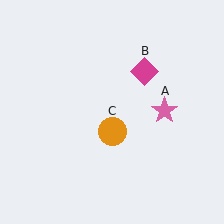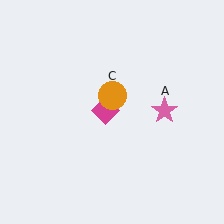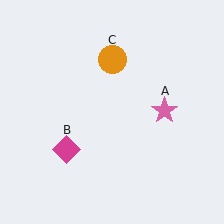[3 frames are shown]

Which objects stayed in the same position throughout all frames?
Pink star (object A) remained stationary.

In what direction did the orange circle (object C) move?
The orange circle (object C) moved up.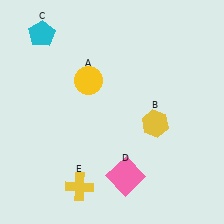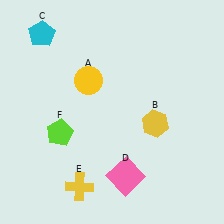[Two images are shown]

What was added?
A lime pentagon (F) was added in Image 2.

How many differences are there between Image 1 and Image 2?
There is 1 difference between the two images.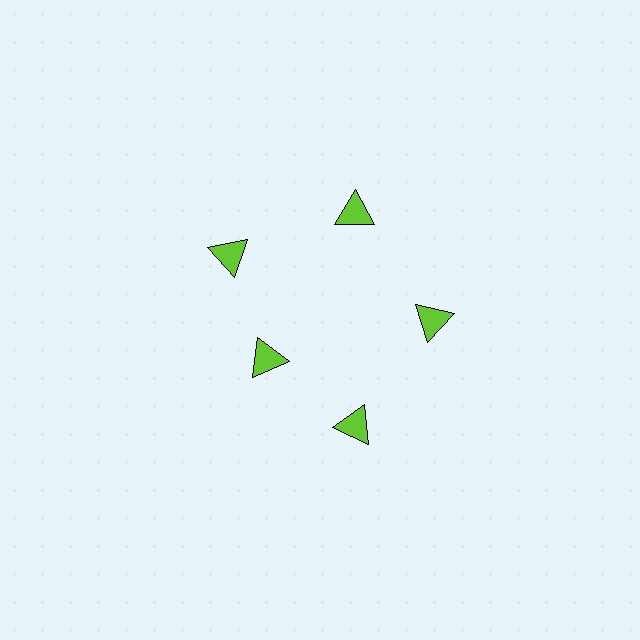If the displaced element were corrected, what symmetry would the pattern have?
It would have 5-fold rotational symmetry — the pattern would map onto itself every 72 degrees.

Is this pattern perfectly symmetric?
No. The 5 lime triangles are arranged in a ring, but one element near the 8 o'clock position is pulled inward toward the center, breaking the 5-fold rotational symmetry.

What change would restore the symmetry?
The symmetry would be restored by moving it outward, back onto the ring so that all 5 triangles sit at equal angles and equal distance from the center.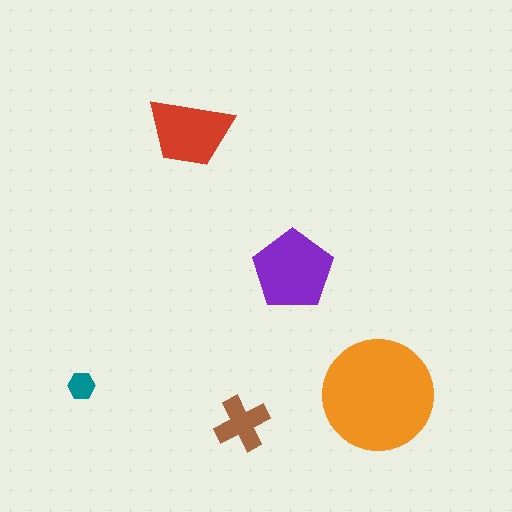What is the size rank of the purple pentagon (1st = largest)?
2nd.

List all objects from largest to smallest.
The orange circle, the purple pentagon, the red trapezoid, the brown cross, the teal hexagon.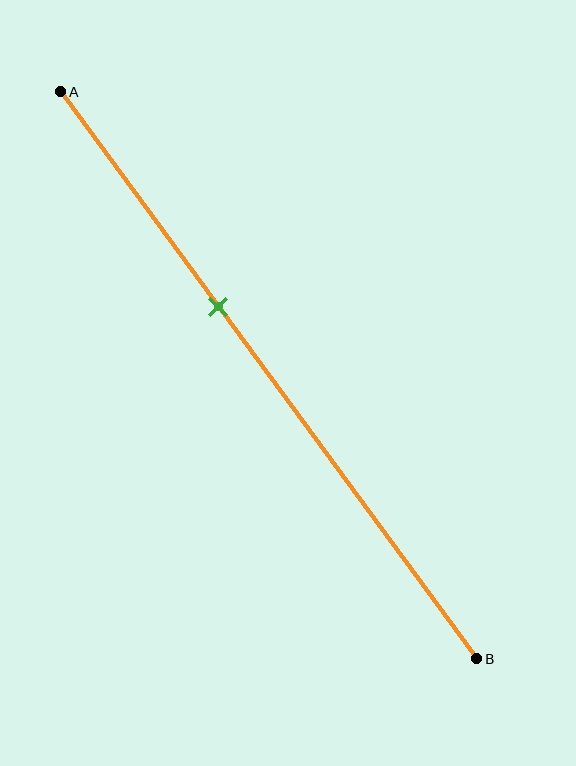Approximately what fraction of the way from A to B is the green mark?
The green mark is approximately 40% of the way from A to B.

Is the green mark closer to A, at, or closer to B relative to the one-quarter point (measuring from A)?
The green mark is closer to point B than the one-quarter point of segment AB.